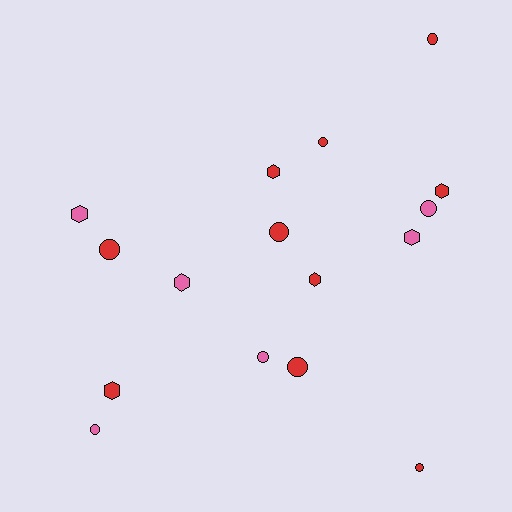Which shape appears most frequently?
Circle, with 9 objects.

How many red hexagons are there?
There are 4 red hexagons.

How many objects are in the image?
There are 16 objects.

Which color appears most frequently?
Red, with 10 objects.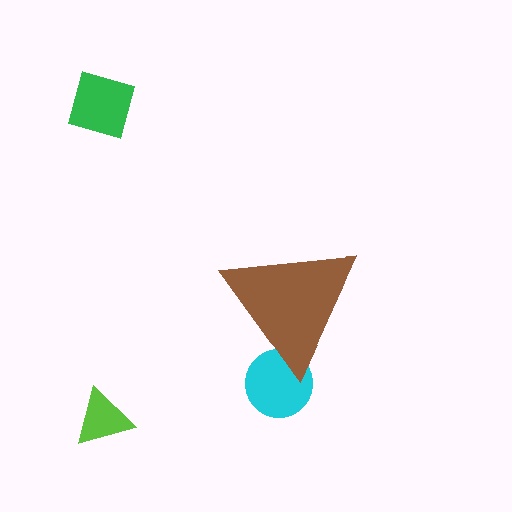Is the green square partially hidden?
No, the green square is fully visible.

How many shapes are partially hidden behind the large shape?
1 shape is partially hidden.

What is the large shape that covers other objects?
A brown triangle.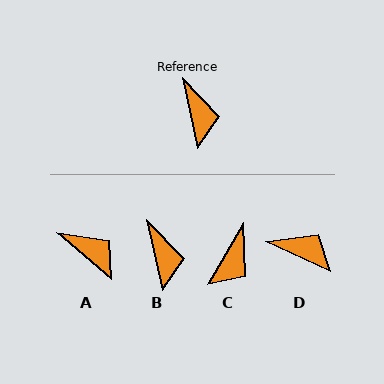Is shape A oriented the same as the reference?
No, it is off by about 37 degrees.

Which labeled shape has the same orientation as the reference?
B.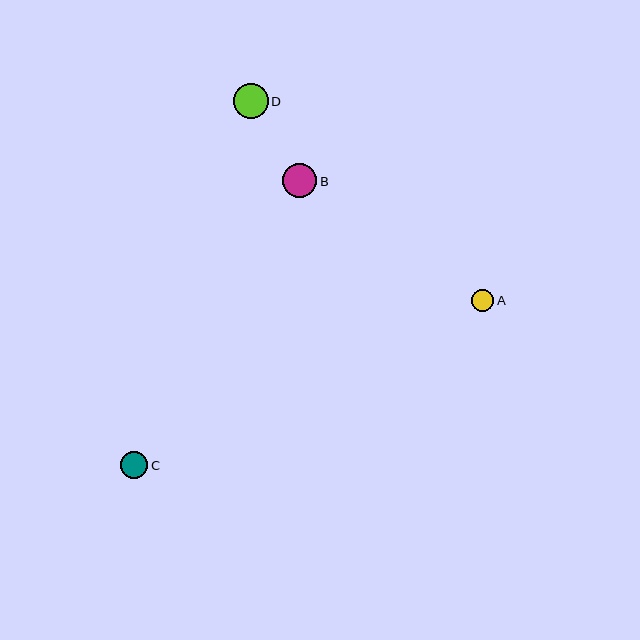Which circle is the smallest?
Circle A is the smallest with a size of approximately 22 pixels.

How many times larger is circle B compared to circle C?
Circle B is approximately 1.3 times the size of circle C.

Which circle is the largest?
Circle D is the largest with a size of approximately 34 pixels.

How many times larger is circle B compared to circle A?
Circle B is approximately 1.6 times the size of circle A.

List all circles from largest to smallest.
From largest to smallest: D, B, C, A.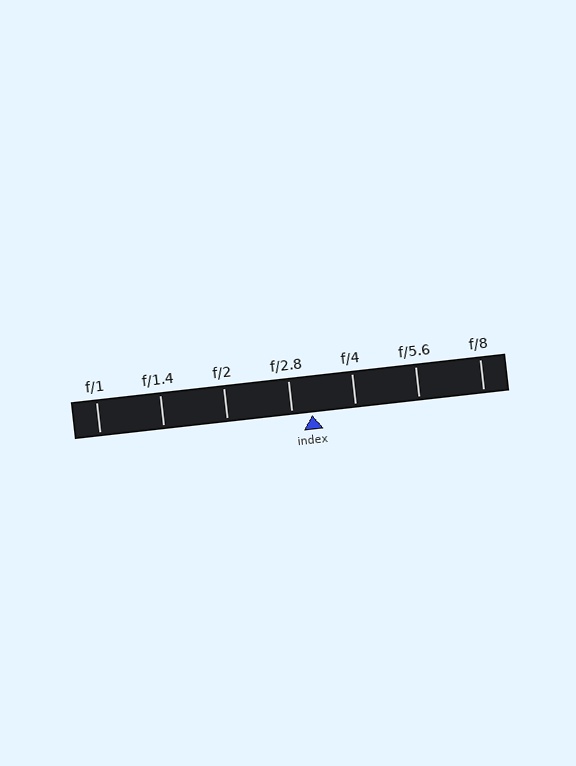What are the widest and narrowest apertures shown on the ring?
The widest aperture shown is f/1 and the narrowest is f/8.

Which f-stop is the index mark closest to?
The index mark is closest to f/2.8.